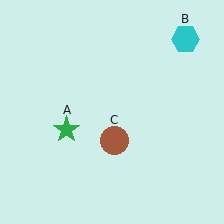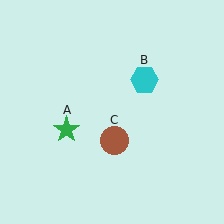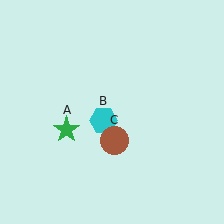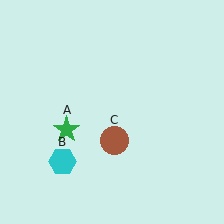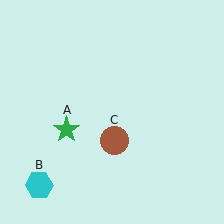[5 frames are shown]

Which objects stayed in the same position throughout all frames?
Green star (object A) and brown circle (object C) remained stationary.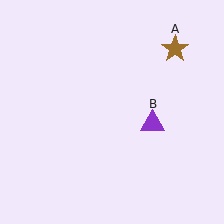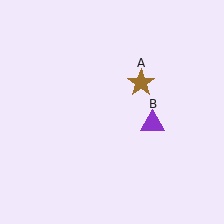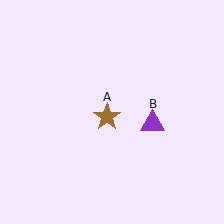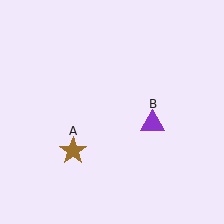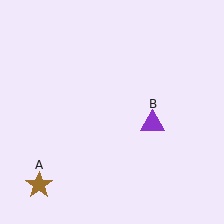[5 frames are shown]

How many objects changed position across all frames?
1 object changed position: brown star (object A).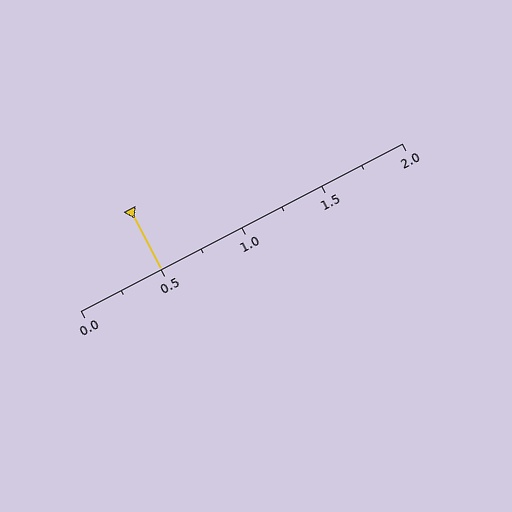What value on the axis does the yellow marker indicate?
The marker indicates approximately 0.5.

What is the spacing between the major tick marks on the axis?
The major ticks are spaced 0.5 apart.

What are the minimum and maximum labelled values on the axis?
The axis runs from 0.0 to 2.0.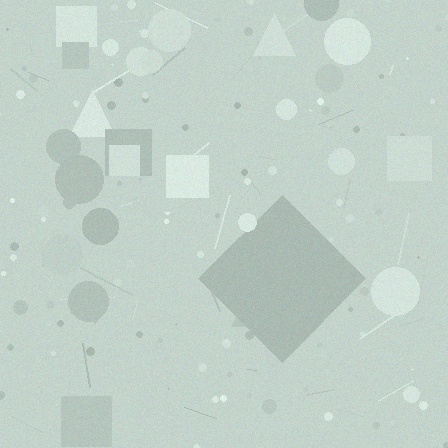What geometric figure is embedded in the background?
A diamond is embedded in the background.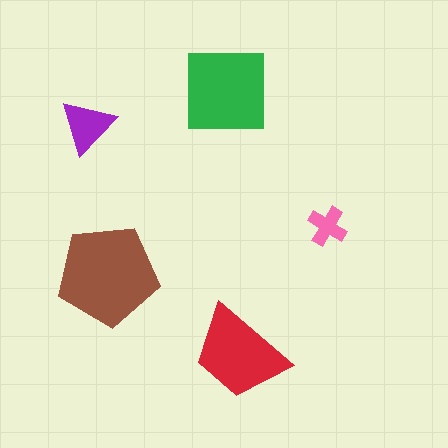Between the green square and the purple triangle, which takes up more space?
The green square.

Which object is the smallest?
The pink cross.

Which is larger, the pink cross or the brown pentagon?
The brown pentagon.